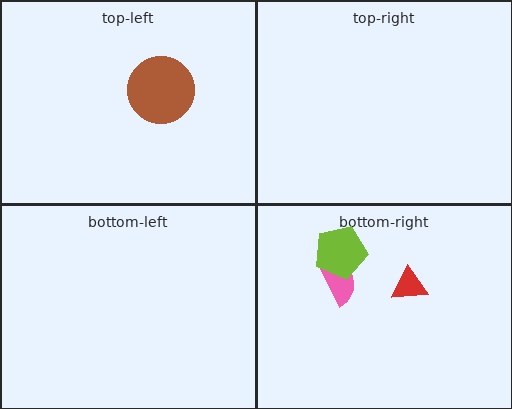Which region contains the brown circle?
The top-left region.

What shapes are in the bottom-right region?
The pink semicircle, the lime pentagon, the red triangle.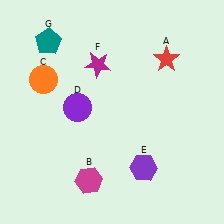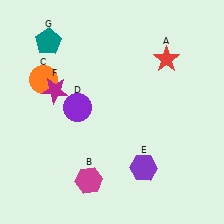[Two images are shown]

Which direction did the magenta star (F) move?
The magenta star (F) moved left.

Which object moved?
The magenta star (F) moved left.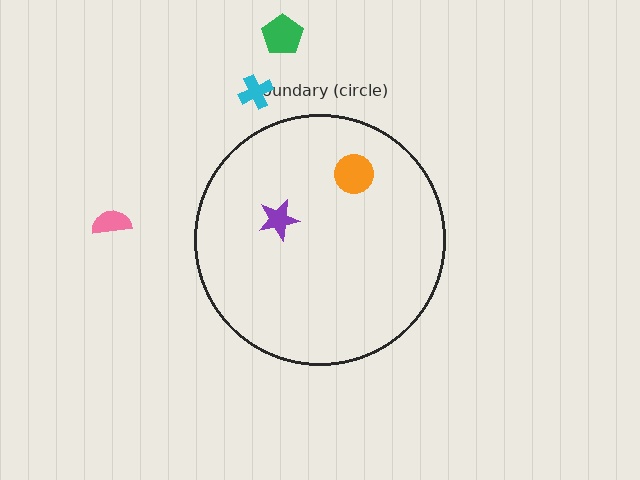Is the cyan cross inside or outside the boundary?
Outside.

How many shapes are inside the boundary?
2 inside, 3 outside.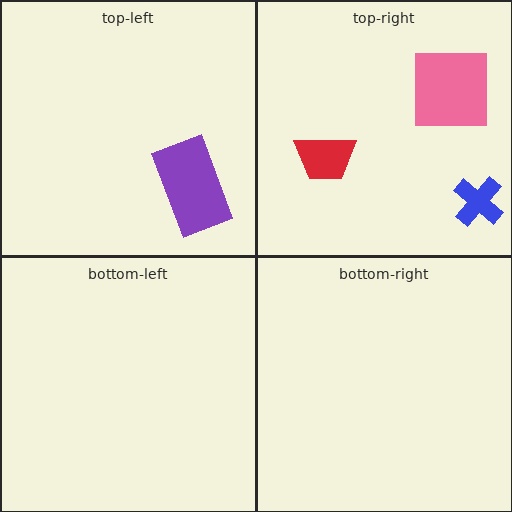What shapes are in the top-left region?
The purple rectangle.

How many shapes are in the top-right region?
3.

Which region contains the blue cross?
The top-right region.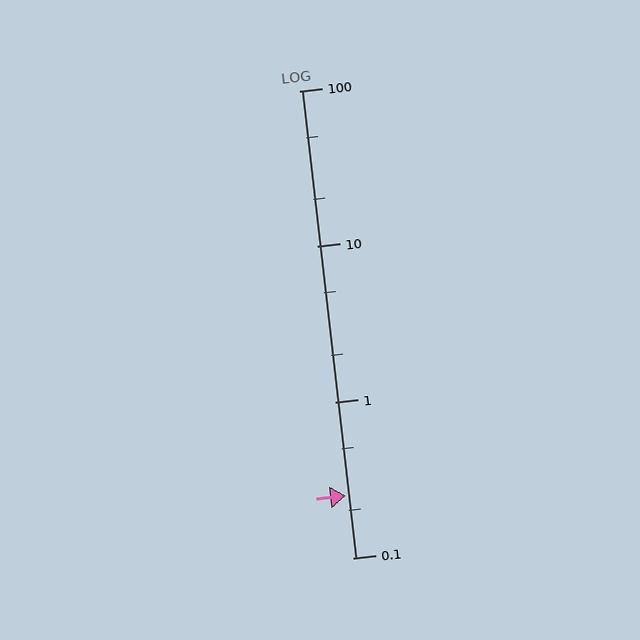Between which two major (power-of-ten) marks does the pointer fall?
The pointer is between 0.1 and 1.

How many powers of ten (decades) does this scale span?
The scale spans 3 decades, from 0.1 to 100.